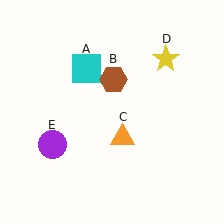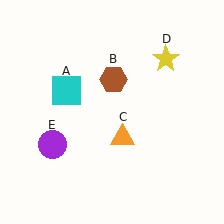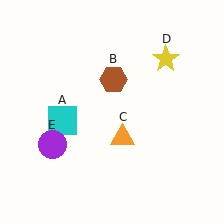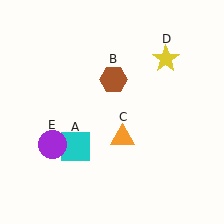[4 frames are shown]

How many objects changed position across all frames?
1 object changed position: cyan square (object A).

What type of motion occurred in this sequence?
The cyan square (object A) rotated counterclockwise around the center of the scene.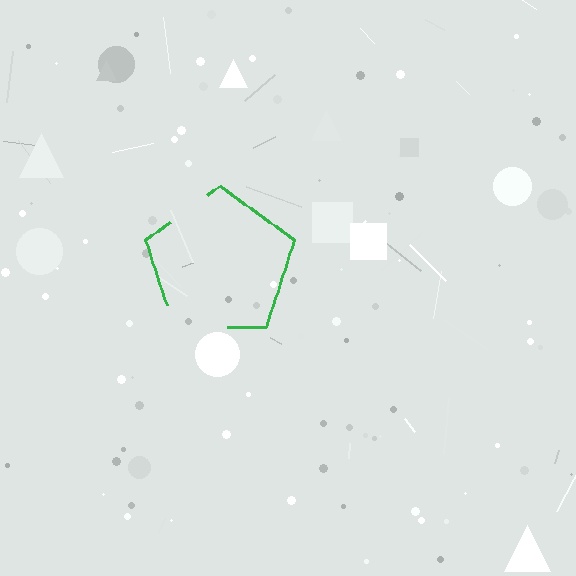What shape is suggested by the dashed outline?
The dashed outline suggests a pentagon.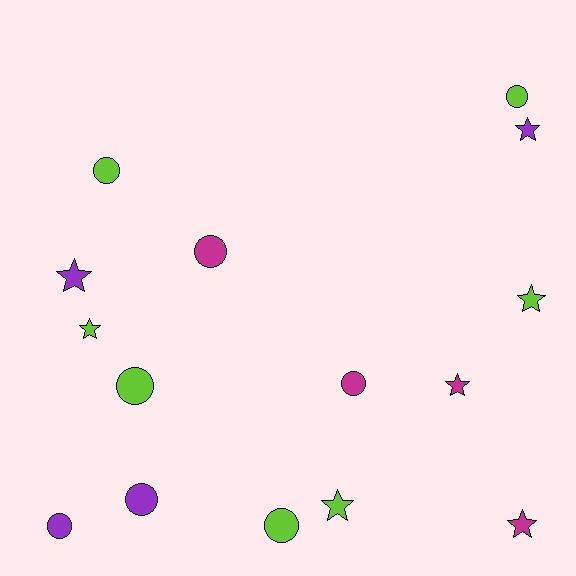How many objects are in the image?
There are 15 objects.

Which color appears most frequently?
Lime, with 7 objects.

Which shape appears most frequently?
Circle, with 8 objects.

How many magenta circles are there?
There are 2 magenta circles.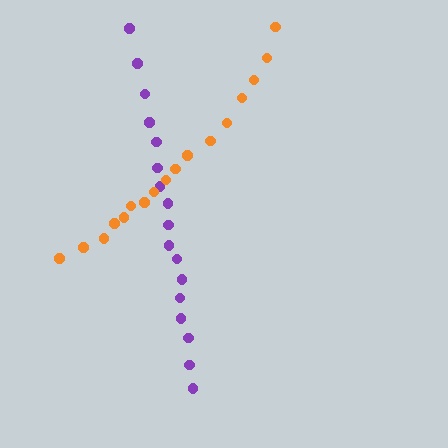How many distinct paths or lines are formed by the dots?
There are 2 distinct paths.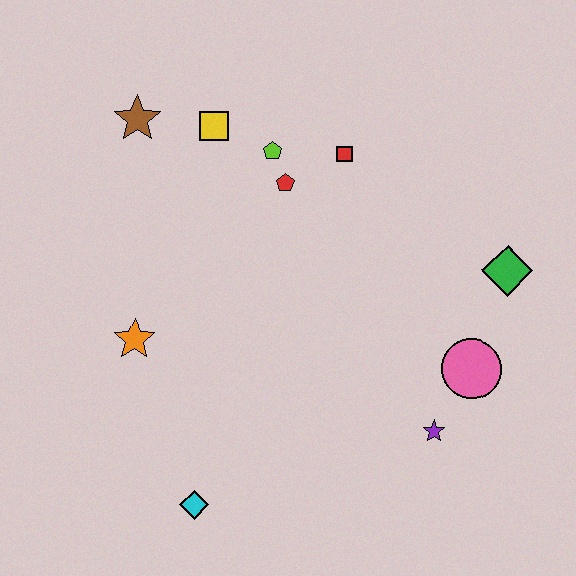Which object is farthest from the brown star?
The purple star is farthest from the brown star.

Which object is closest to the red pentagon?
The lime pentagon is closest to the red pentagon.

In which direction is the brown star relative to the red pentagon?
The brown star is to the left of the red pentagon.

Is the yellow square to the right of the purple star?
No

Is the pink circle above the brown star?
No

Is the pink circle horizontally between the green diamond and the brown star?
Yes